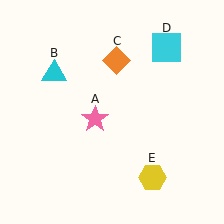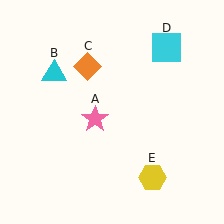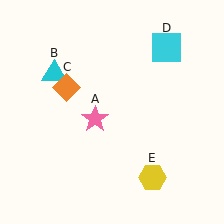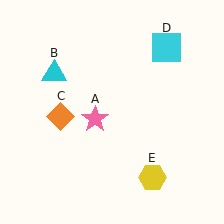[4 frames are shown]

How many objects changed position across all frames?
1 object changed position: orange diamond (object C).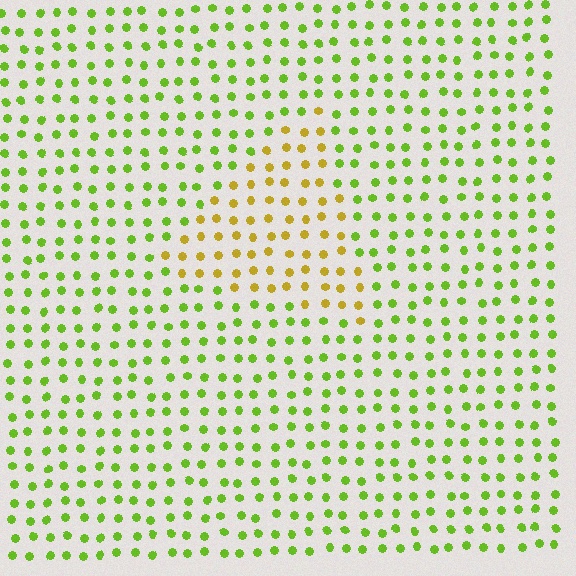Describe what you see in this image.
The image is filled with small lime elements in a uniform arrangement. A triangle-shaped region is visible where the elements are tinted to a slightly different hue, forming a subtle color boundary.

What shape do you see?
I see a triangle.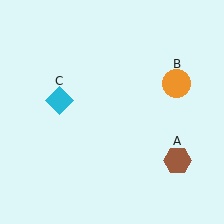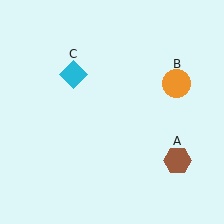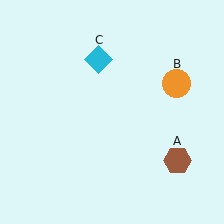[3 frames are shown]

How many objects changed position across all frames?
1 object changed position: cyan diamond (object C).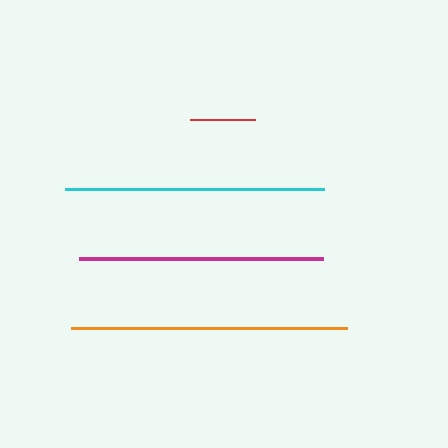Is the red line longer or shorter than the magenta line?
The magenta line is longer than the red line.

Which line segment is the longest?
The orange line is the longest at approximately 276 pixels.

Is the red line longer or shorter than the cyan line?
The cyan line is longer than the red line.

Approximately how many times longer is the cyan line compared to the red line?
The cyan line is approximately 4.0 times the length of the red line.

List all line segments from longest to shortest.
From longest to shortest: orange, cyan, magenta, red.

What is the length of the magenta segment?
The magenta segment is approximately 244 pixels long.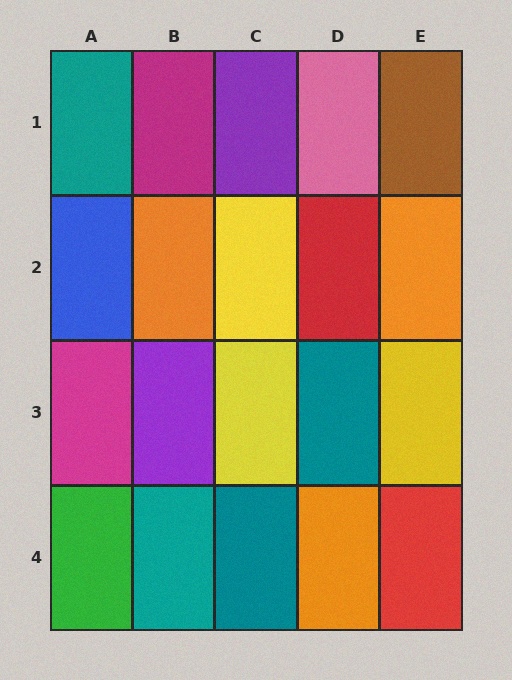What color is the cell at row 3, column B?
Purple.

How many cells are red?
2 cells are red.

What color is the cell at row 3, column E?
Yellow.